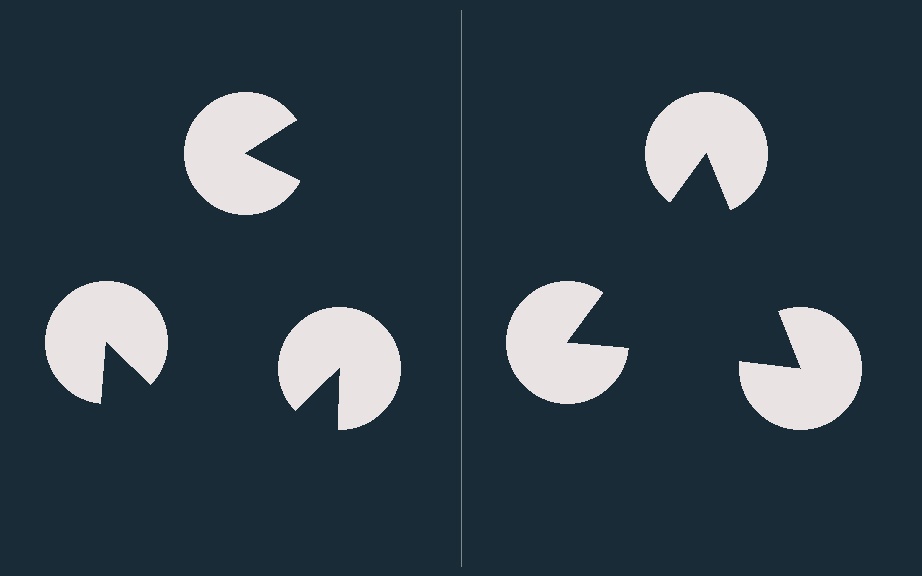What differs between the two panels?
The pac-man discs are positioned identically on both sides; only the wedge orientations differ. On the right they align to a triangle; on the left they are misaligned.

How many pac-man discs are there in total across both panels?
6 — 3 on each side.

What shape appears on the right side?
An illusory triangle.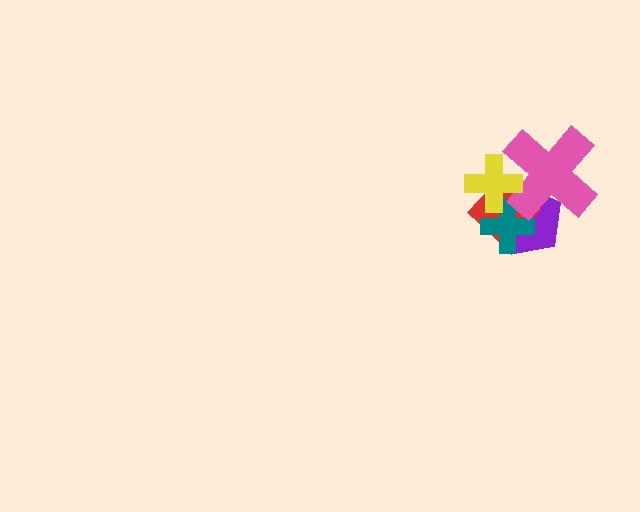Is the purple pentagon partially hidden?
Yes, it is partially covered by another shape.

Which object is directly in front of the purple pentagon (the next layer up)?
The red diamond is directly in front of the purple pentagon.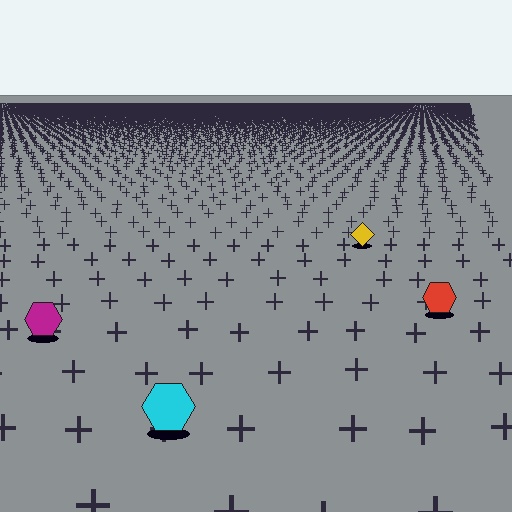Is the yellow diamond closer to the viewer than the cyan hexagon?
No. The cyan hexagon is closer — you can tell from the texture gradient: the ground texture is coarser near it.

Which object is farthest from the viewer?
The yellow diamond is farthest from the viewer. It appears smaller and the ground texture around it is denser.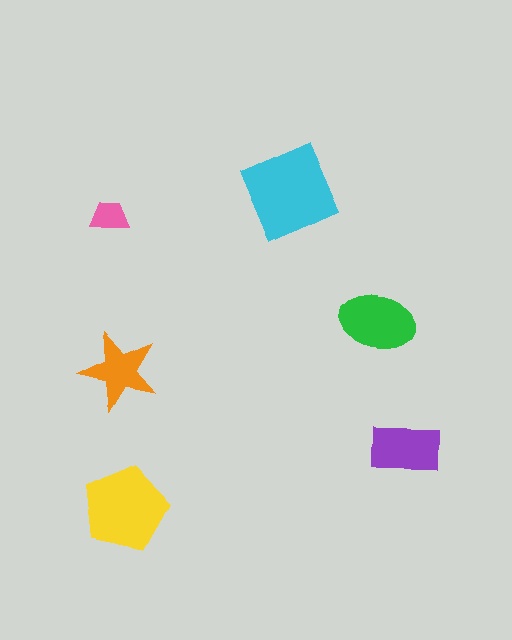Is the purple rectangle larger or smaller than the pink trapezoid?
Larger.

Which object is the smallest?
The pink trapezoid.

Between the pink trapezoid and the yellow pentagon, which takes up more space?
The yellow pentagon.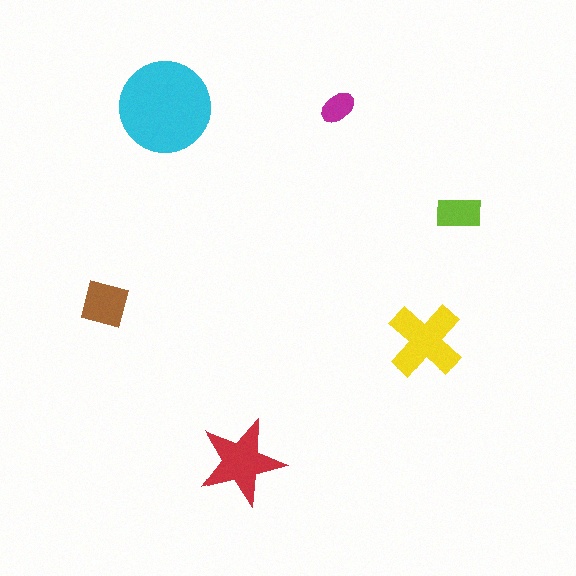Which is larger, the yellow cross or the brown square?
The yellow cross.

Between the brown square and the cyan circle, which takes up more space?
The cyan circle.